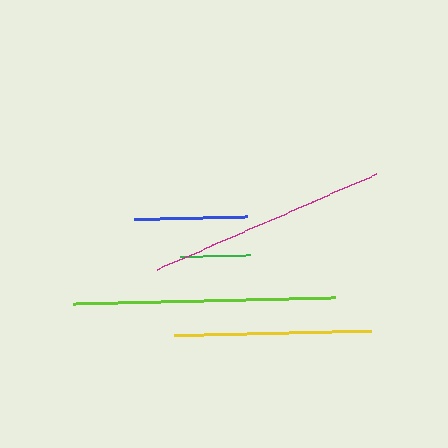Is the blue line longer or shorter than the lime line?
The lime line is longer than the blue line.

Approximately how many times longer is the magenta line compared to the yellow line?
The magenta line is approximately 1.2 times the length of the yellow line.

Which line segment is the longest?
The lime line is the longest at approximately 262 pixels.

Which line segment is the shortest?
The green line is the shortest at approximately 71 pixels.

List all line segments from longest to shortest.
From longest to shortest: lime, magenta, yellow, blue, green.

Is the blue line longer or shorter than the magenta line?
The magenta line is longer than the blue line.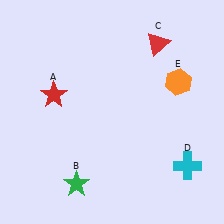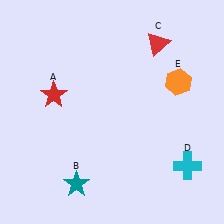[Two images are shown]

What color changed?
The star (B) changed from green in Image 1 to teal in Image 2.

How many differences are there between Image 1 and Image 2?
There is 1 difference between the two images.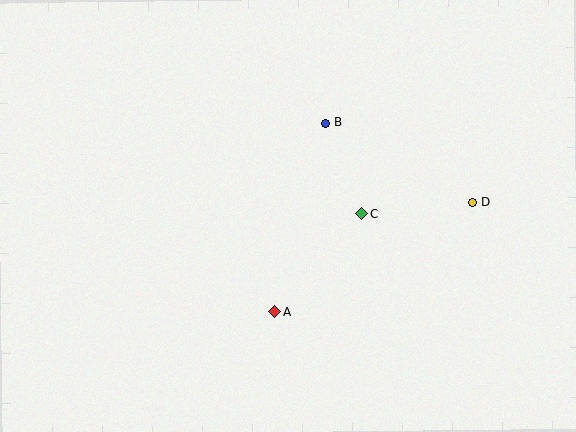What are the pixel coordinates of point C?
Point C is at (362, 214).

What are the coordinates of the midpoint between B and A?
The midpoint between B and A is at (300, 217).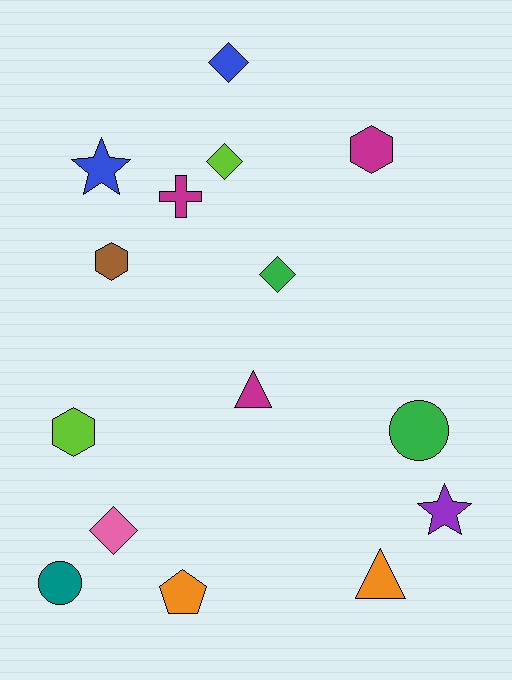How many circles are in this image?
There are 2 circles.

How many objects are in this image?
There are 15 objects.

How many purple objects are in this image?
There is 1 purple object.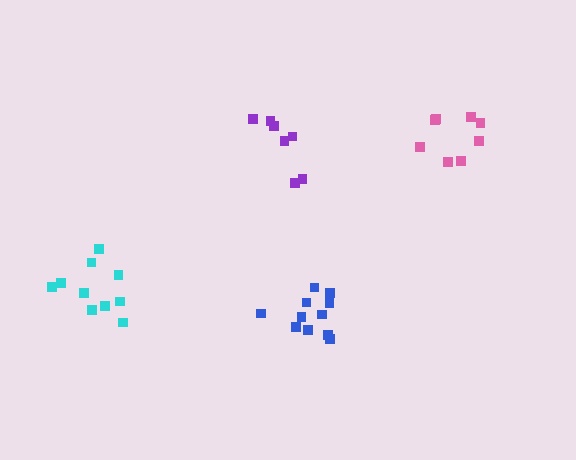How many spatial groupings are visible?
There are 4 spatial groupings.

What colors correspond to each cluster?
The clusters are colored: pink, purple, blue, cyan.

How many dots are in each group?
Group 1: 8 dots, Group 2: 7 dots, Group 3: 11 dots, Group 4: 10 dots (36 total).